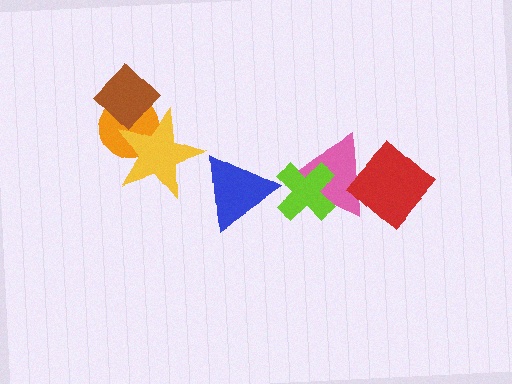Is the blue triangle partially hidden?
No, no other shape covers it.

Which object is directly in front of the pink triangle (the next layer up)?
The red diamond is directly in front of the pink triangle.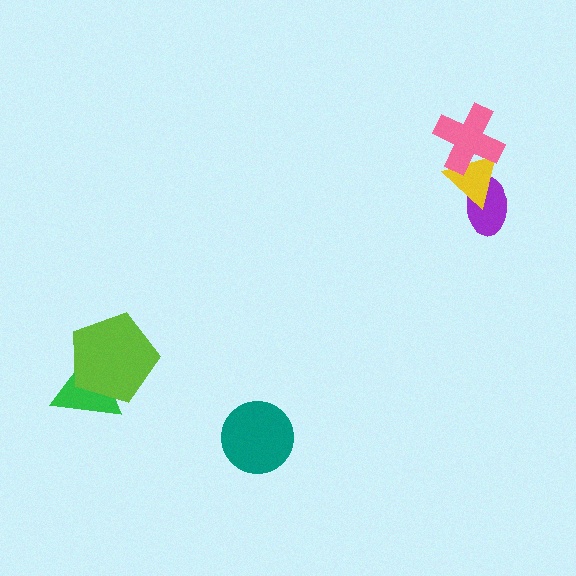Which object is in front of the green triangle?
The lime pentagon is in front of the green triangle.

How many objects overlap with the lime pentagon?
1 object overlaps with the lime pentagon.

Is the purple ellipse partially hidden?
Yes, it is partially covered by another shape.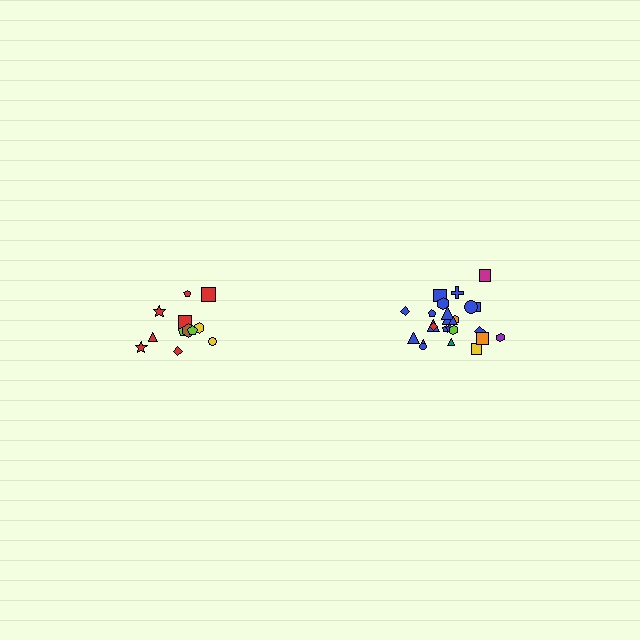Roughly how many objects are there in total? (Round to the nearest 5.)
Roughly 35 objects in total.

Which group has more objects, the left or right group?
The right group.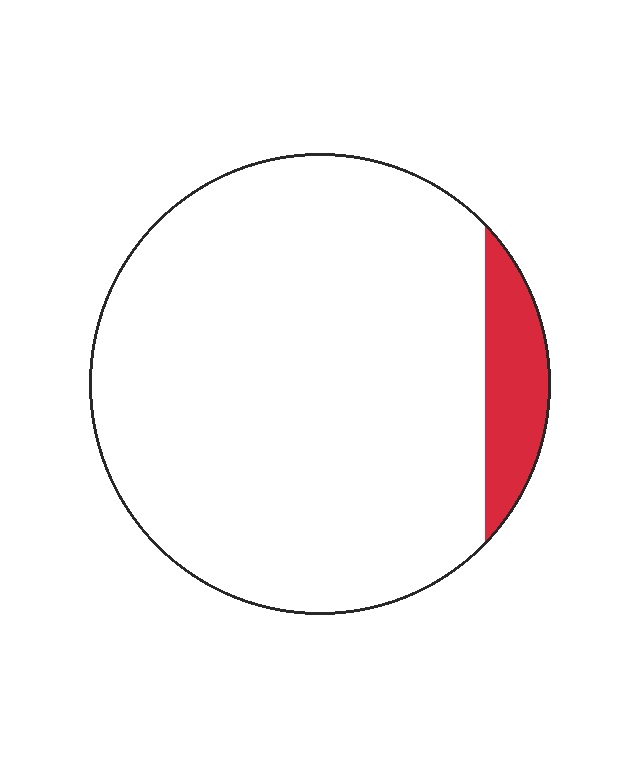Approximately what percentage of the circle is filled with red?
Approximately 10%.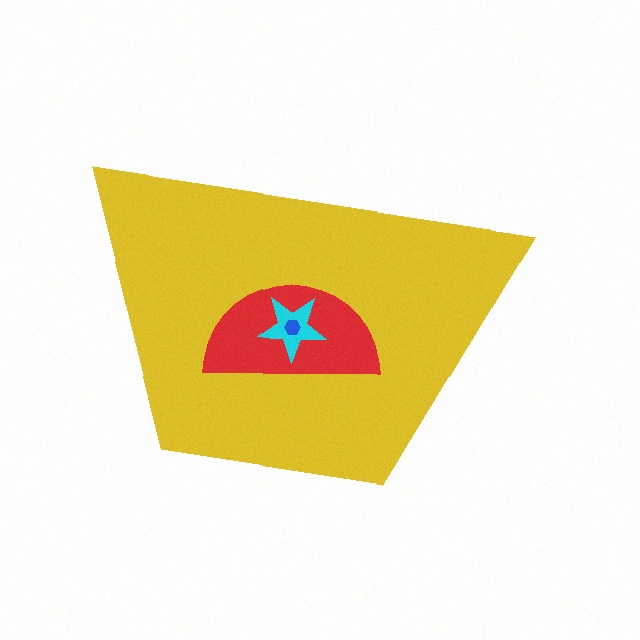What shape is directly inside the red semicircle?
The cyan star.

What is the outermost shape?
The yellow trapezoid.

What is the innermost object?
The blue hexagon.